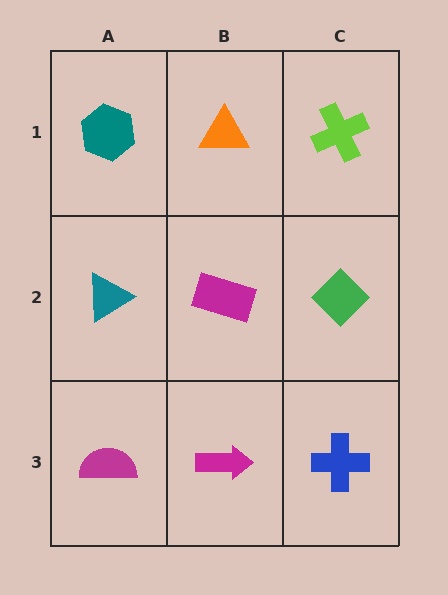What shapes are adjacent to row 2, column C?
A lime cross (row 1, column C), a blue cross (row 3, column C), a magenta rectangle (row 2, column B).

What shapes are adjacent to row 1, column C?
A green diamond (row 2, column C), an orange triangle (row 1, column B).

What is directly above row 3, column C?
A green diamond.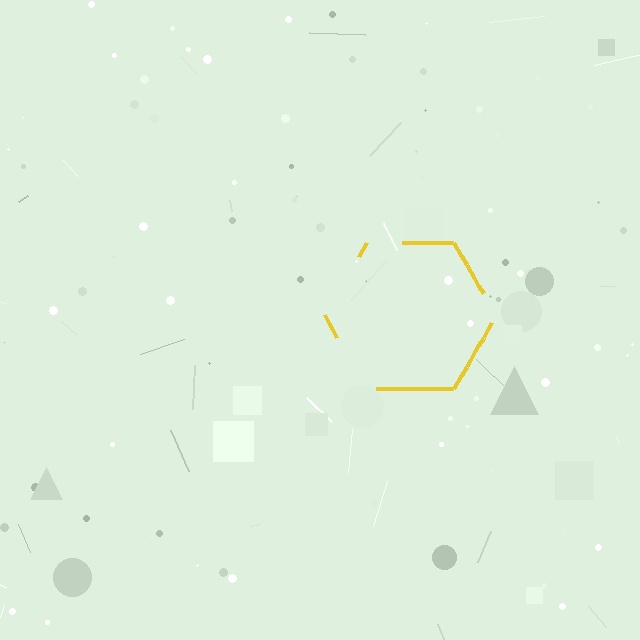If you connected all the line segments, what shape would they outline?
They would outline a hexagon.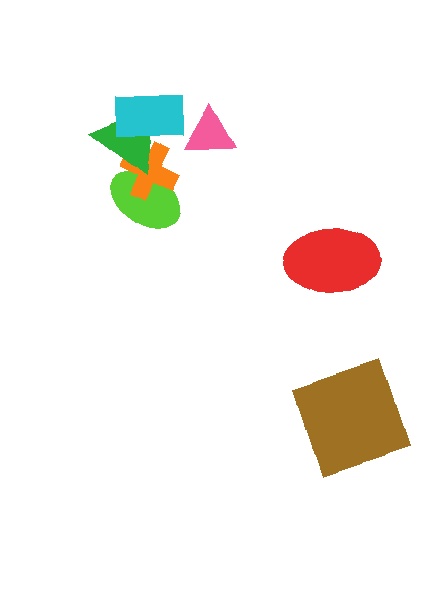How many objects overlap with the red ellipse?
0 objects overlap with the red ellipse.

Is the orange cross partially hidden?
Yes, it is partially covered by another shape.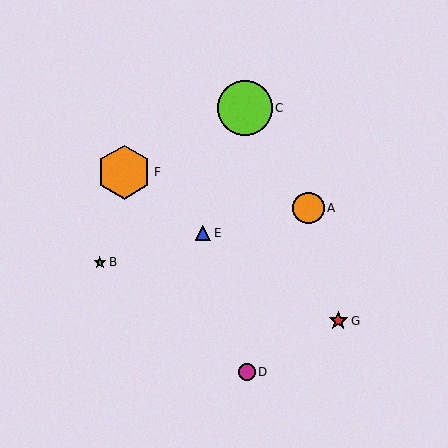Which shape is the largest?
The lime circle (labeled C) is the largest.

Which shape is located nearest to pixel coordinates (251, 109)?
The lime circle (labeled C) at (245, 108) is nearest to that location.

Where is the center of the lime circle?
The center of the lime circle is at (245, 108).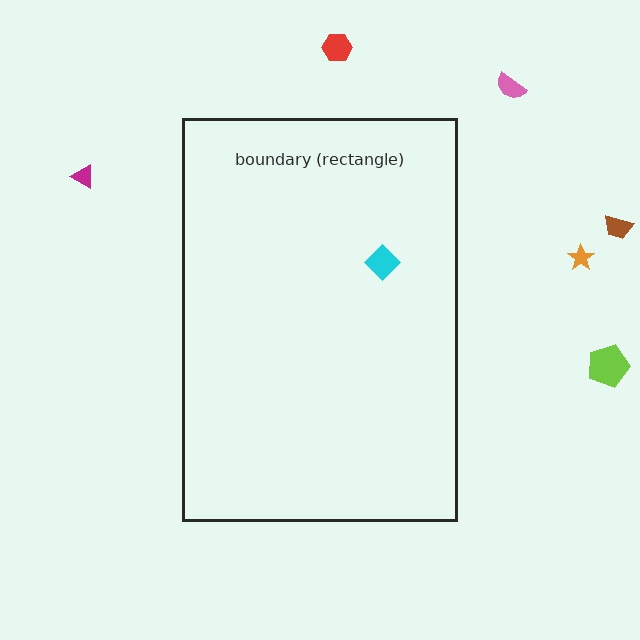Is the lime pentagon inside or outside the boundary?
Outside.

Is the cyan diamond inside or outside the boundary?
Inside.